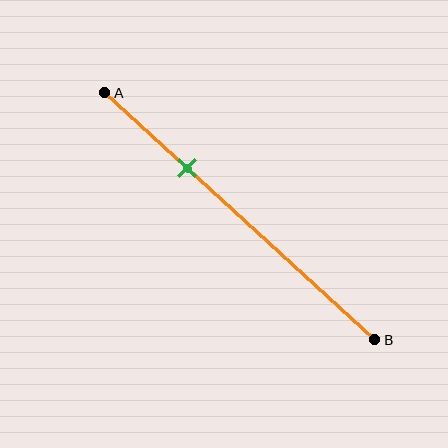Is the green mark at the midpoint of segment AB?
No, the mark is at about 30% from A, not at the 50% midpoint.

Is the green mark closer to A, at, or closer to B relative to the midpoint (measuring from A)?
The green mark is closer to point A than the midpoint of segment AB.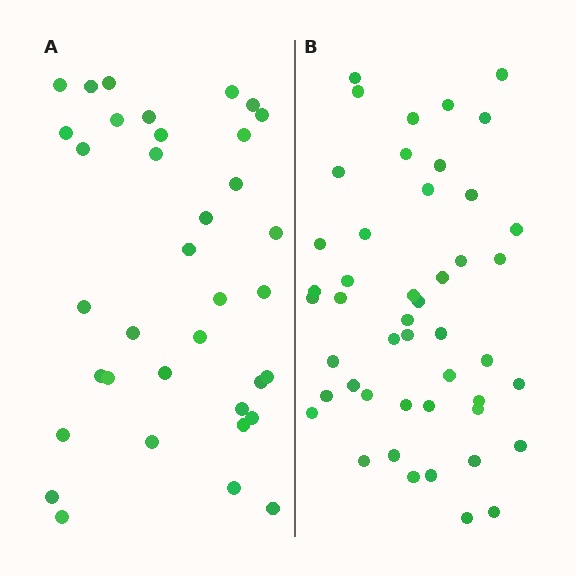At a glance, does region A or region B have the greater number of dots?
Region B (the right region) has more dots.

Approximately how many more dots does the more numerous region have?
Region B has roughly 12 or so more dots than region A.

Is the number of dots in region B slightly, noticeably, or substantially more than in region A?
Region B has noticeably more, but not dramatically so. The ratio is roughly 1.3 to 1.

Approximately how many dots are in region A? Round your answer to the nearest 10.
About 40 dots. (The exact count is 36, which rounds to 40.)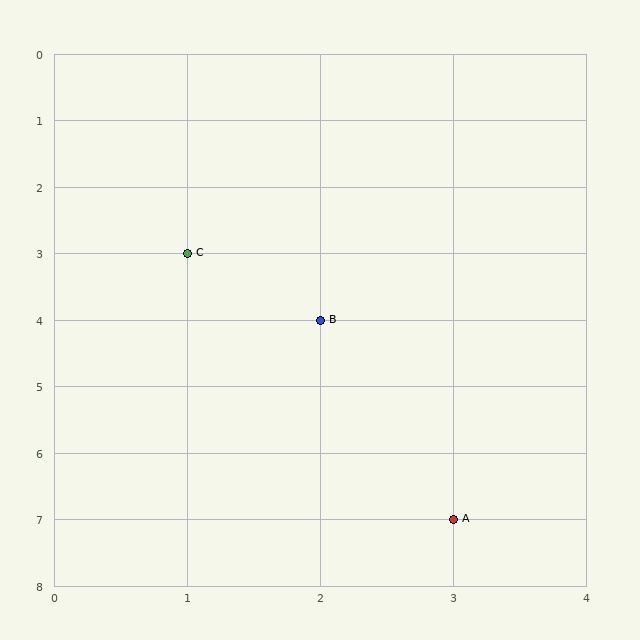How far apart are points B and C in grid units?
Points B and C are 1 column and 1 row apart (about 1.4 grid units diagonally).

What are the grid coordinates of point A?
Point A is at grid coordinates (3, 7).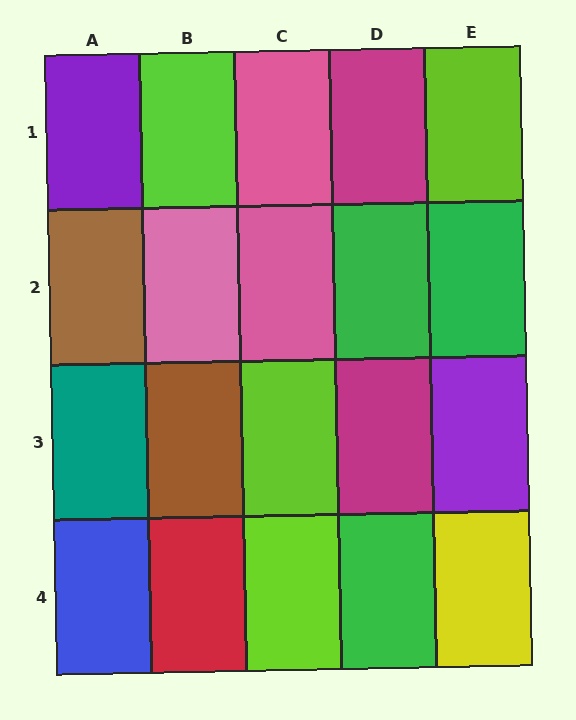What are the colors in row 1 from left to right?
Purple, lime, pink, magenta, lime.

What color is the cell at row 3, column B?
Brown.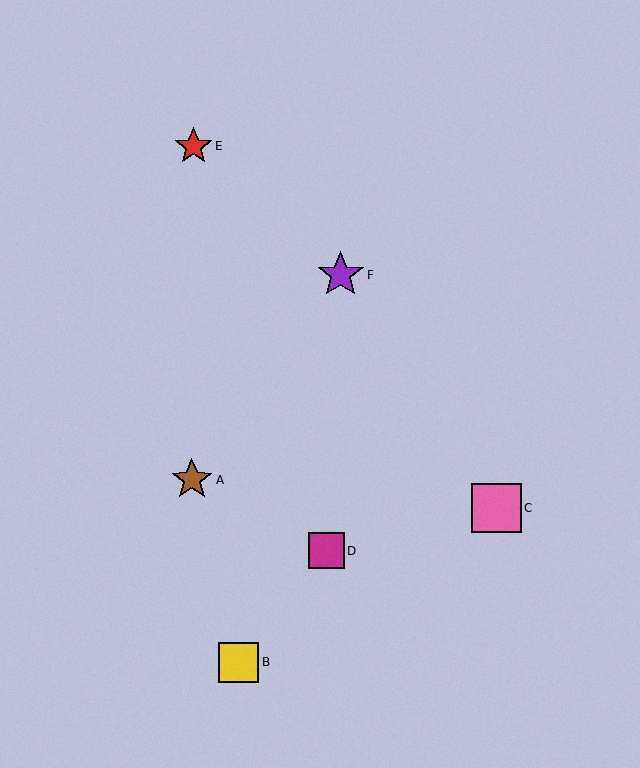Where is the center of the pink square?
The center of the pink square is at (496, 508).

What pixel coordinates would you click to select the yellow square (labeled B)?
Click at (239, 662) to select the yellow square B.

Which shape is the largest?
The pink square (labeled C) is the largest.